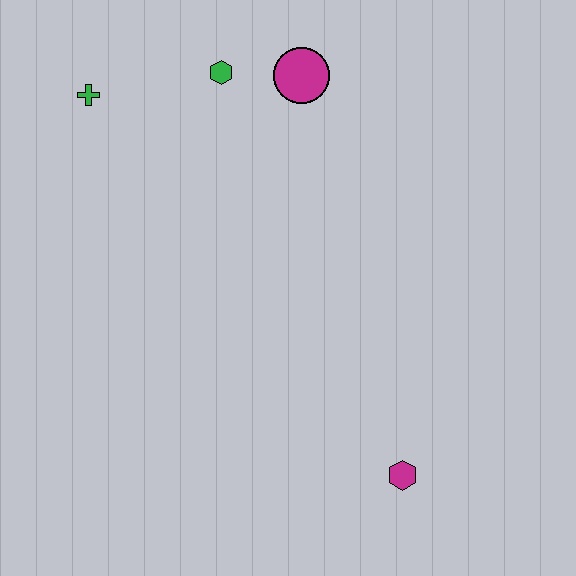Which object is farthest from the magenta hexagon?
The green cross is farthest from the magenta hexagon.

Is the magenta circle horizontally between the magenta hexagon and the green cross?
Yes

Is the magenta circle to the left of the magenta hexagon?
Yes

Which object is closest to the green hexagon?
The magenta circle is closest to the green hexagon.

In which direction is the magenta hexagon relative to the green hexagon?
The magenta hexagon is below the green hexagon.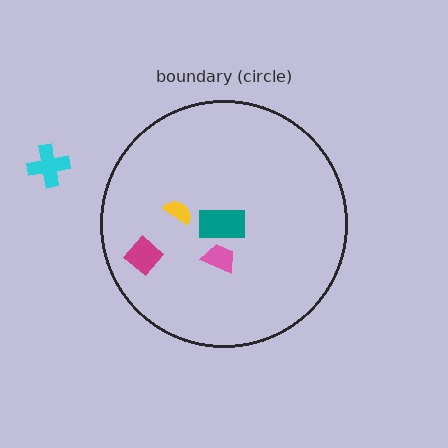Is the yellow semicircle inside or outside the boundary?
Inside.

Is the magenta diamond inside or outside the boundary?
Inside.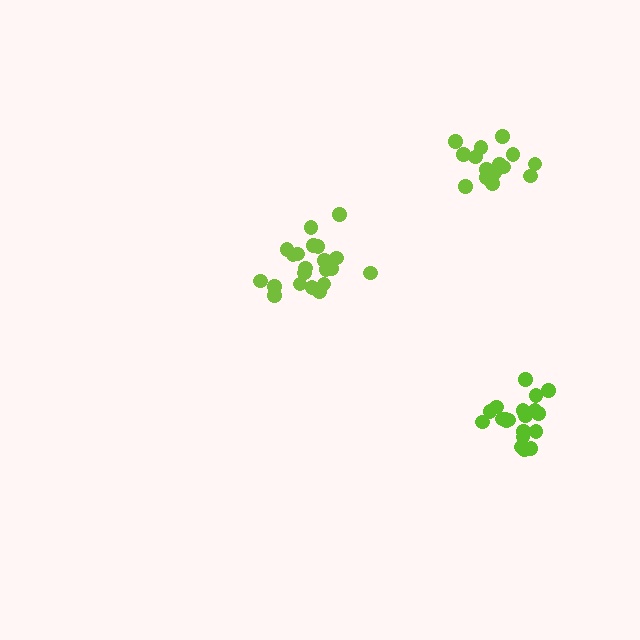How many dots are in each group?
Group 1: 21 dots, Group 2: 20 dots, Group 3: 15 dots (56 total).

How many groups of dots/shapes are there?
There are 3 groups.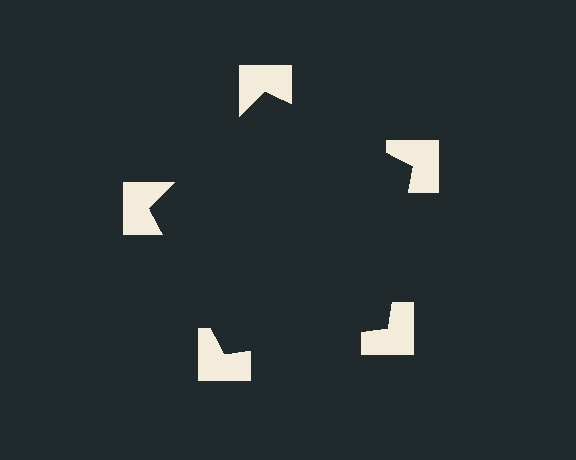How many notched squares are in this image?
There are 5 — one at each vertex of the illusory pentagon.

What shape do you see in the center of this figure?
An illusory pentagon — its edges are inferred from the aligned wedge cuts in the notched squares, not physically drawn.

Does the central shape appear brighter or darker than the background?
It typically appears slightly darker than the background, even though no actual brightness change is drawn.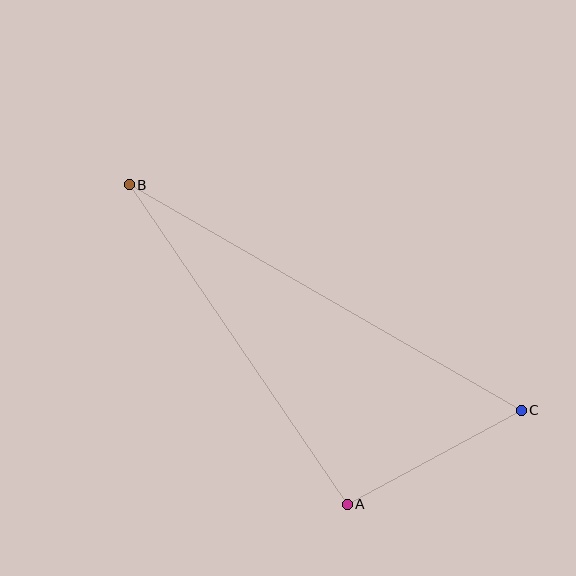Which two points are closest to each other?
Points A and C are closest to each other.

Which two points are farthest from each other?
Points B and C are farthest from each other.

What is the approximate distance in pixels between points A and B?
The distance between A and B is approximately 386 pixels.